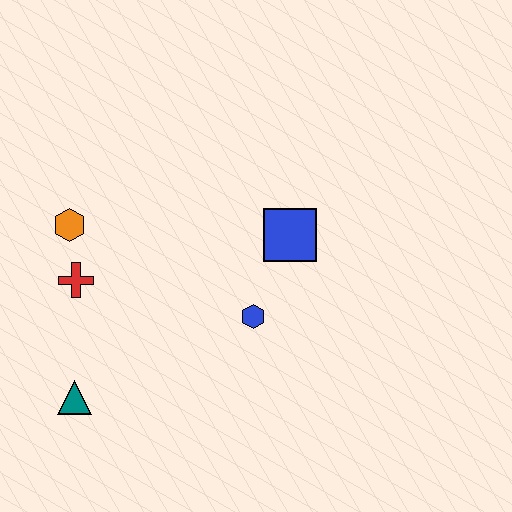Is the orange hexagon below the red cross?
No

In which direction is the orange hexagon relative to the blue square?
The orange hexagon is to the left of the blue square.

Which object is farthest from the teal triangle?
The blue square is farthest from the teal triangle.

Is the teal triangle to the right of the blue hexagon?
No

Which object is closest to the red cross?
The orange hexagon is closest to the red cross.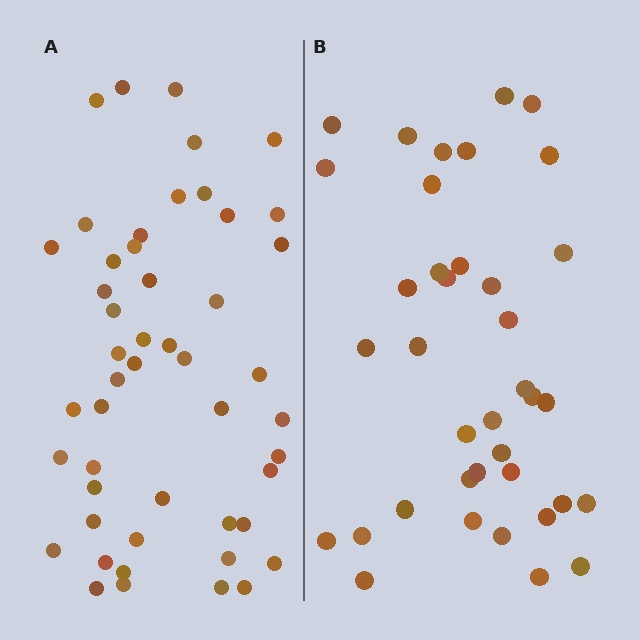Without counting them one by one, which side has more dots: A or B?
Region A (the left region) has more dots.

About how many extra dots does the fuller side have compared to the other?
Region A has roughly 12 or so more dots than region B.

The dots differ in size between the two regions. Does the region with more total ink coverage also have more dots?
No. Region B has more total ink coverage because its dots are larger, but region A actually contains more individual dots. Total area can be misleading — the number of items is what matters here.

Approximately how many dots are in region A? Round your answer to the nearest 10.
About 50 dots. (The exact count is 49, which rounds to 50.)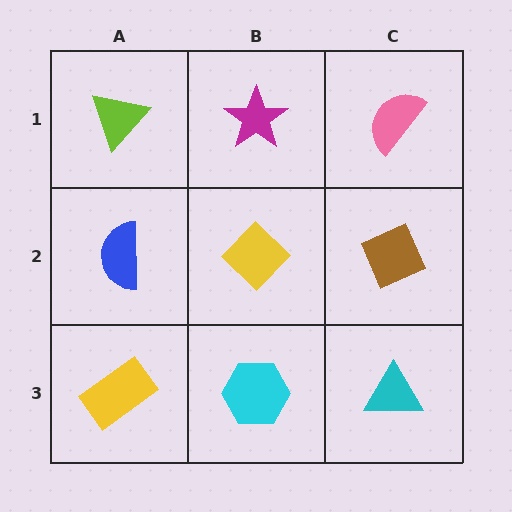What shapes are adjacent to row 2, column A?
A lime triangle (row 1, column A), a yellow rectangle (row 3, column A), a yellow diamond (row 2, column B).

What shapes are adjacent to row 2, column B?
A magenta star (row 1, column B), a cyan hexagon (row 3, column B), a blue semicircle (row 2, column A), a brown diamond (row 2, column C).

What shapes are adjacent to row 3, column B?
A yellow diamond (row 2, column B), a yellow rectangle (row 3, column A), a cyan triangle (row 3, column C).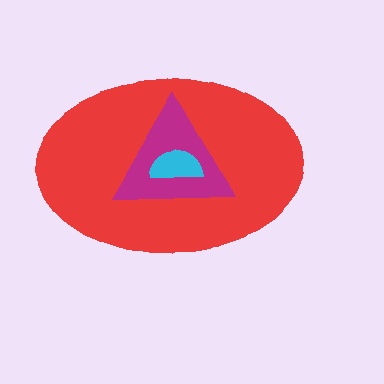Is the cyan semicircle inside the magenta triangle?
Yes.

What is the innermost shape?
The cyan semicircle.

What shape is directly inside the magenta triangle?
The cyan semicircle.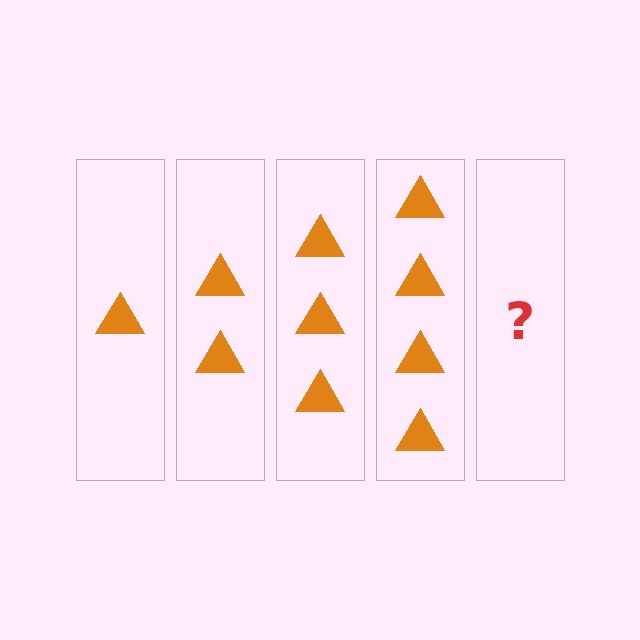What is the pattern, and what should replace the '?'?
The pattern is that each step adds one more triangle. The '?' should be 5 triangles.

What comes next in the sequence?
The next element should be 5 triangles.